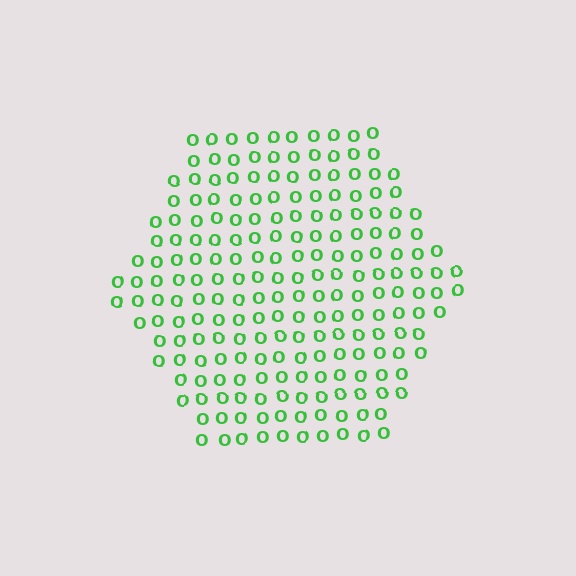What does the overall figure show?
The overall figure shows a hexagon.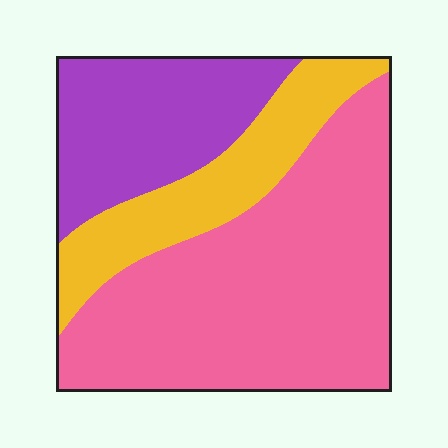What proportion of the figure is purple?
Purple takes up about one quarter (1/4) of the figure.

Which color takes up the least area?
Yellow, at roughly 20%.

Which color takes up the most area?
Pink, at roughly 55%.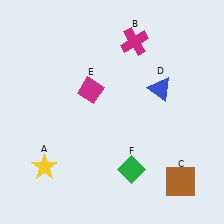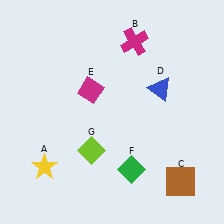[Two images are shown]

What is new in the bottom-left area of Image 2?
A lime diamond (G) was added in the bottom-left area of Image 2.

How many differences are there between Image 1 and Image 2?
There is 1 difference between the two images.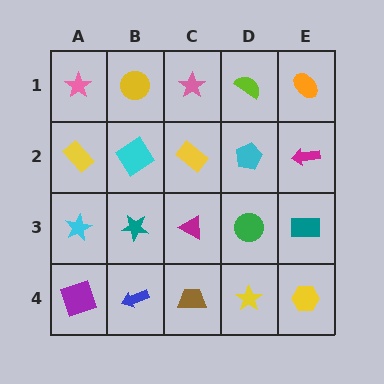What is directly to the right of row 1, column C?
A lime semicircle.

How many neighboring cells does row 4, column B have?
3.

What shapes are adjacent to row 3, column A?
A yellow rectangle (row 2, column A), a purple square (row 4, column A), a teal star (row 3, column B).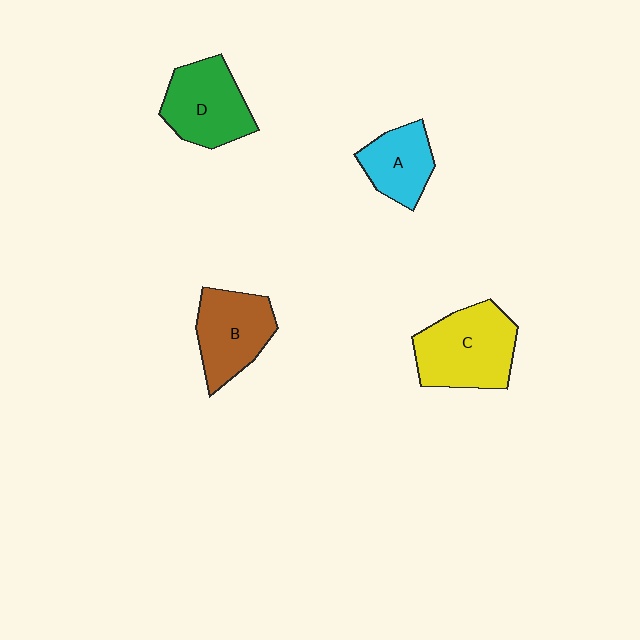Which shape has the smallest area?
Shape A (cyan).